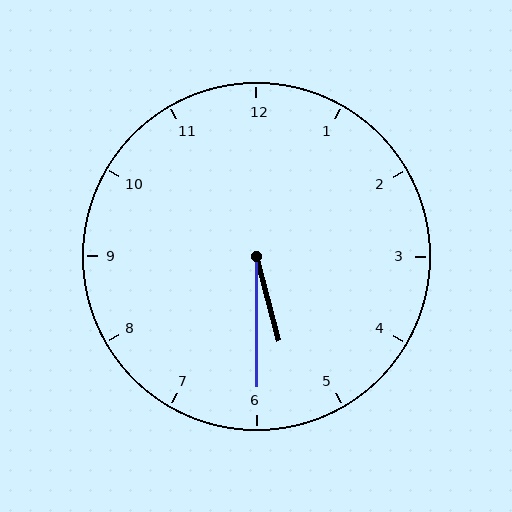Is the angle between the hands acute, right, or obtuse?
It is acute.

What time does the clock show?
5:30.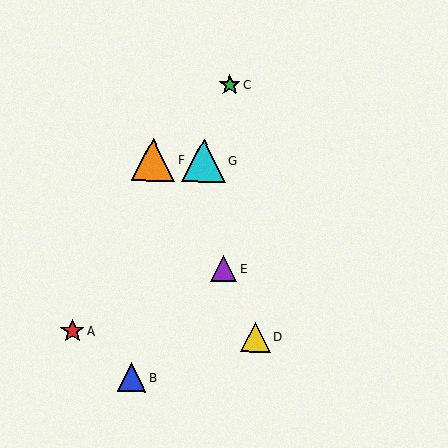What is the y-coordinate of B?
Object B is at y≈377.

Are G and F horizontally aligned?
Yes, both are at y≈161.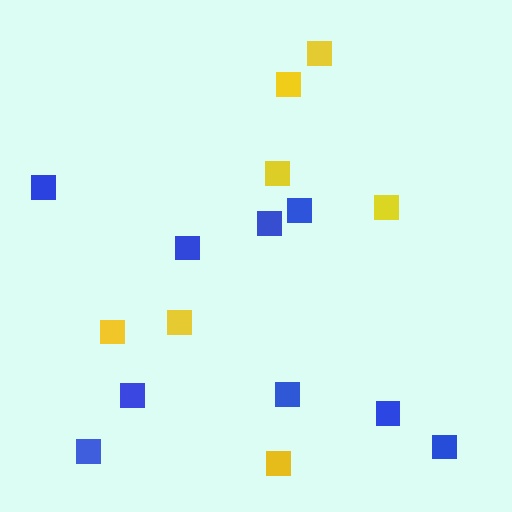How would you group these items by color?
There are 2 groups: one group of blue squares (9) and one group of yellow squares (7).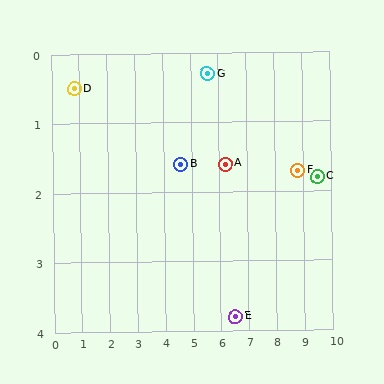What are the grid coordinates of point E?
Point E is at approximately (6.5, 3.8).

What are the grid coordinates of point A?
Point A is at approximately (6.2, 1.6).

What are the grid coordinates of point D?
Point D is at approximately (0.8, 0.5).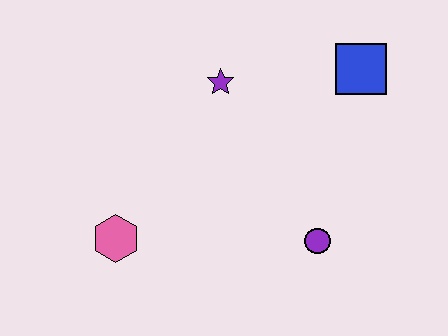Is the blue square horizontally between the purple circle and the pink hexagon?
No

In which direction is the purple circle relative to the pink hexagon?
The purple circle is to the right of the pink hexagon.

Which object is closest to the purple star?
The blue square is closest to the purple star.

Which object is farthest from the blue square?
The pink hexagon is farthest from the blue square.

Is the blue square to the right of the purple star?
Yes